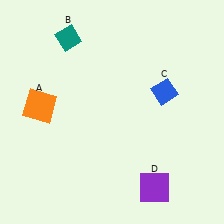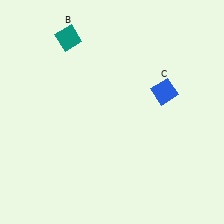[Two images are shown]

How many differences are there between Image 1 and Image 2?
There are 2 differences between the two images.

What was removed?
The orange square (A), the purple square (D) were removed in Image 2.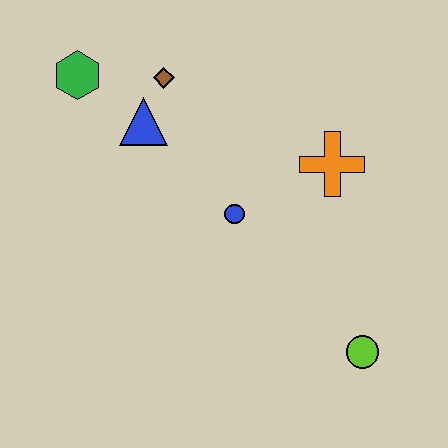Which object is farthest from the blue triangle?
The lime circle is farthest from the blue triangle.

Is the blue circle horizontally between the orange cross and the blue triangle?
Yes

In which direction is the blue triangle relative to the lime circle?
The blue triangle is above the lime circle.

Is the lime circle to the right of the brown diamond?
Yes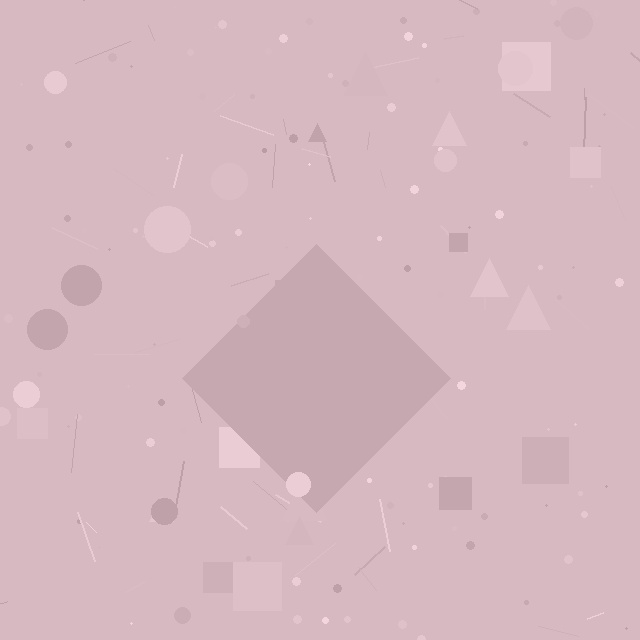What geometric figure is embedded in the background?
A diamond is embedded in the background.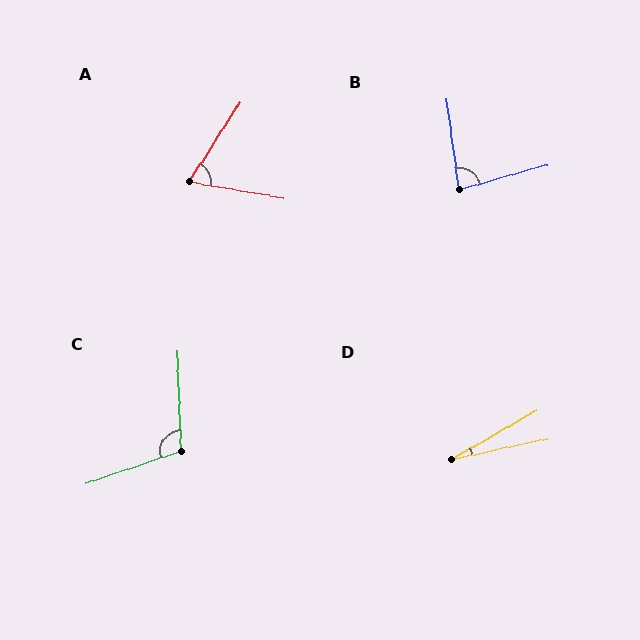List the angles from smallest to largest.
D (18°), A (67°), B (82°), C (107°).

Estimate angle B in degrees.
Approximately 82 degrees.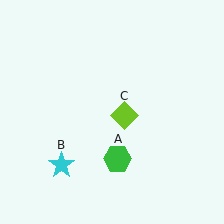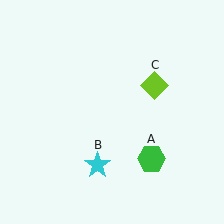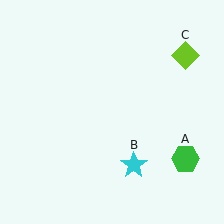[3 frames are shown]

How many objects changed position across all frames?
3 objects changed position: green hexagon (object A), cyan star (object B), lime diamond (object C).